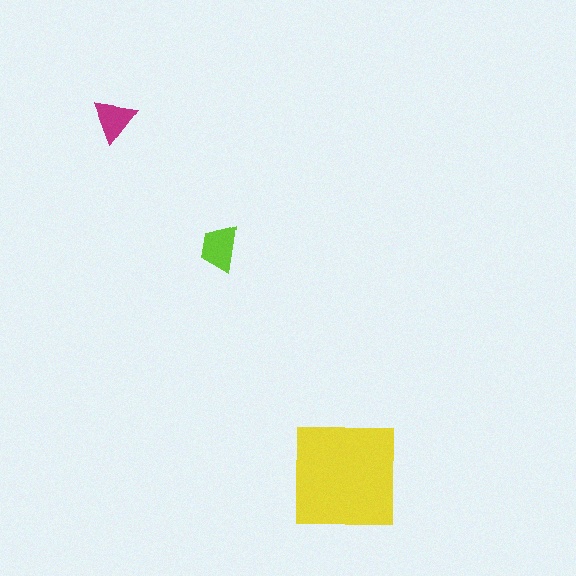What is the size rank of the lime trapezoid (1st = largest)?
2nd.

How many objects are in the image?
There are 3 objects in the image.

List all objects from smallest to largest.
The magenta triangle, the lime trapezoid, the yellow square.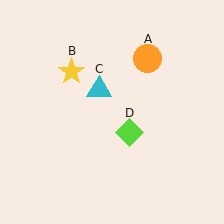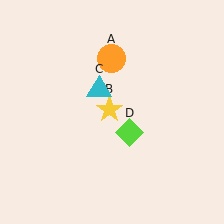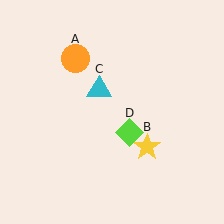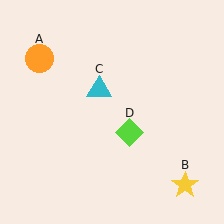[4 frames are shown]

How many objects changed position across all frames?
2 objects changed position: orange circle (object A), yellow star (object B).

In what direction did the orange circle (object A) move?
The orange circle (object A) moved left.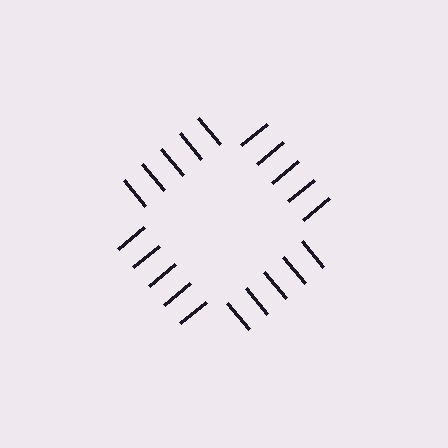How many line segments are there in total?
20 — 5 along each of the 4 edges.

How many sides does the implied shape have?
4 sides — the line-ends trace a square.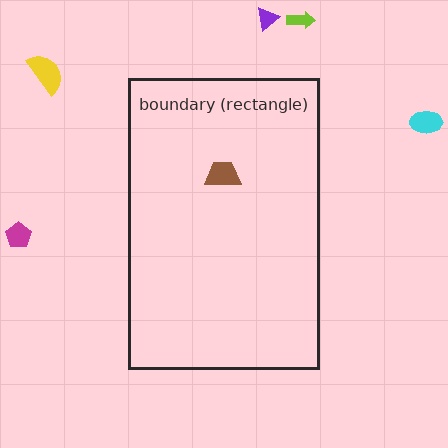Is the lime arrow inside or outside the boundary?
Outside.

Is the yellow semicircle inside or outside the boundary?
Outside.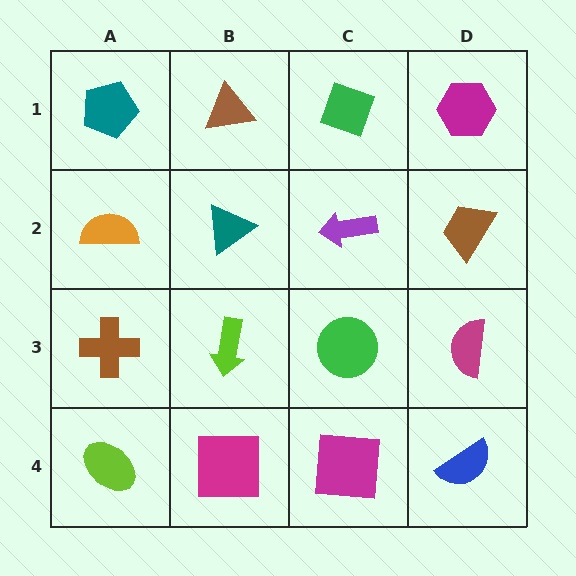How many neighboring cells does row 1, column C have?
3.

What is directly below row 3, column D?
A blue semicircle.